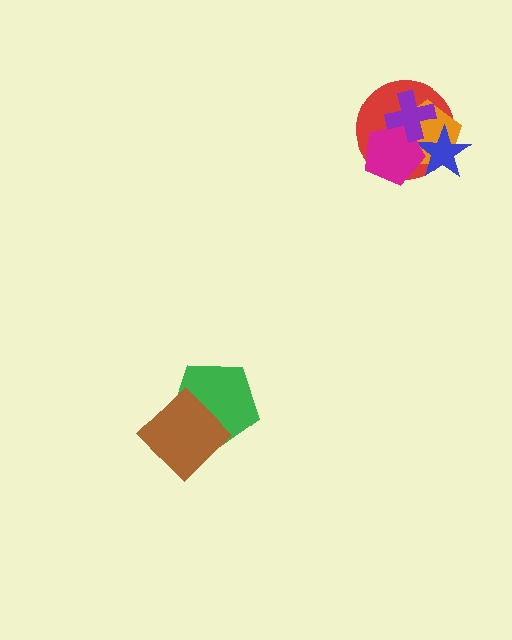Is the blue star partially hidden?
Yes, it is partially covered by another shape.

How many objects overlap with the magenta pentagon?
4 objects overlap with the magenta pentagon.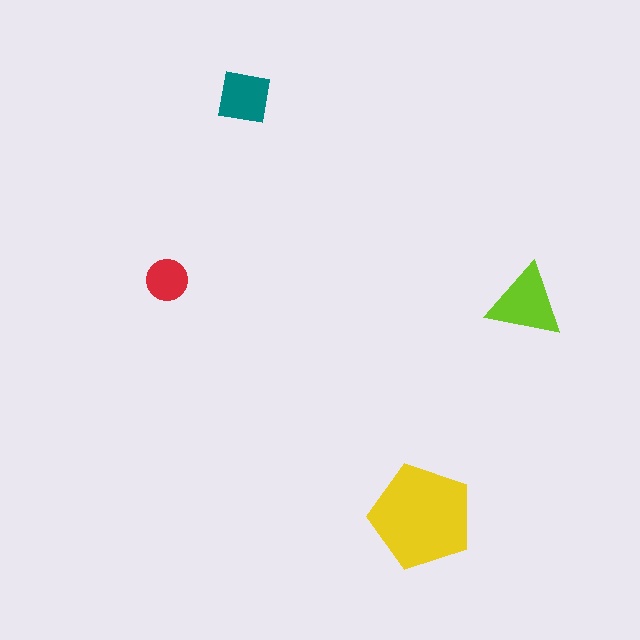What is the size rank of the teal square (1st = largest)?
3rd.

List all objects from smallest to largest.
The red circle, the teal square, the lime triangle, the yellow pentagon.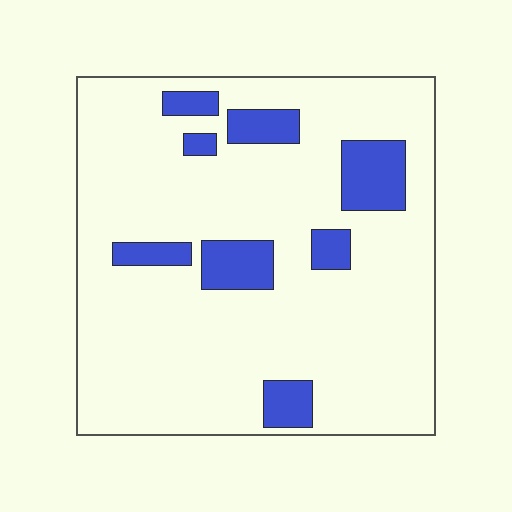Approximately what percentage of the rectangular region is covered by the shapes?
Approximately 15%.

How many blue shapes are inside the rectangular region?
8.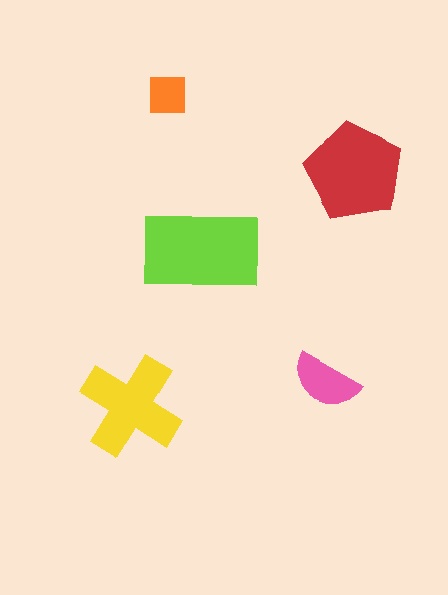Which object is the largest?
The lime rectangle.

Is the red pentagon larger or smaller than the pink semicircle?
Larger.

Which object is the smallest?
The orange square.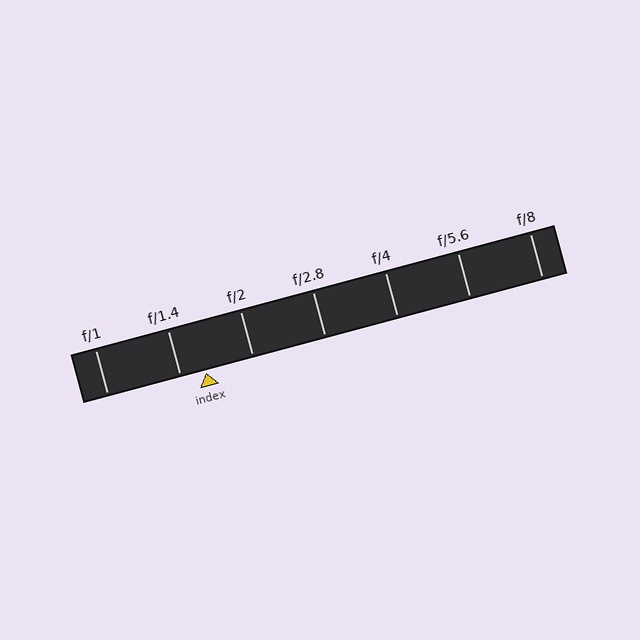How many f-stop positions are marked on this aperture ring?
There are 7 f-stop positions marked.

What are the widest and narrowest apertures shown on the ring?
The widest aperture shown is f/1 and the narrowest is f/8.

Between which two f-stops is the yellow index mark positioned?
The index mark is between f/1.4 and f/2.